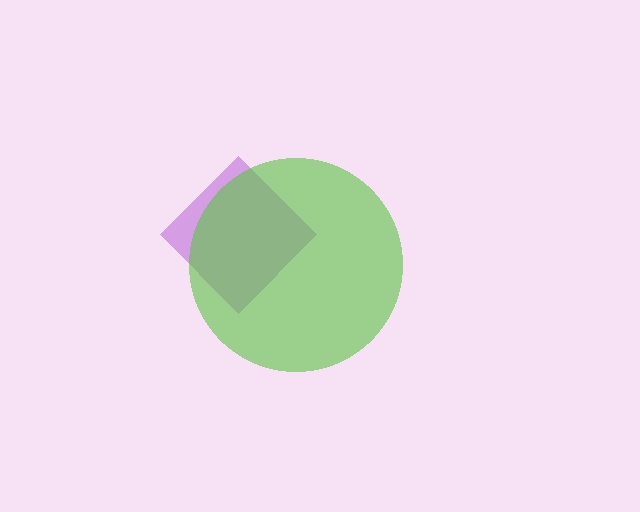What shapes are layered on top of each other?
The layered shapes are: a purple diamond, a lime circle.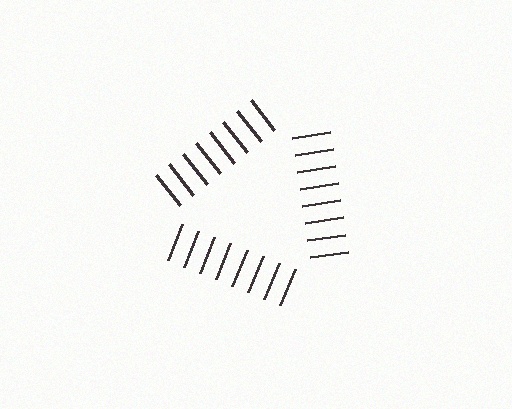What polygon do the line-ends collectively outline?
An illusory triangle — the line segments terminate on its edges but no continuous stroke is drawn.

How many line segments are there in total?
24 — 8 along each of the 3 edges.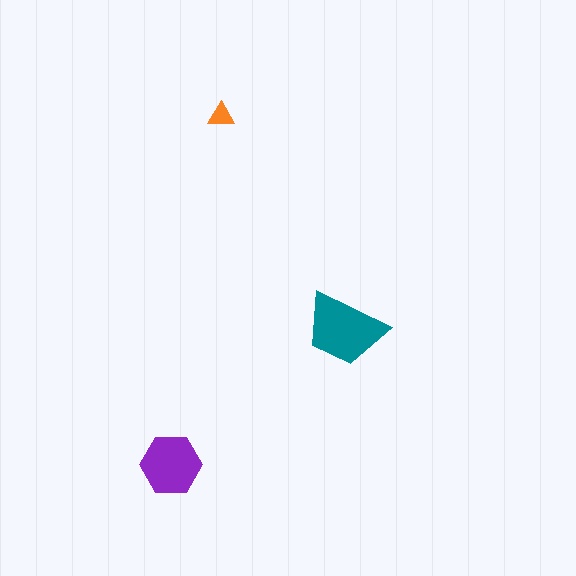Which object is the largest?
The teal trapezoid.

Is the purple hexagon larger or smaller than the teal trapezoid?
Smaller.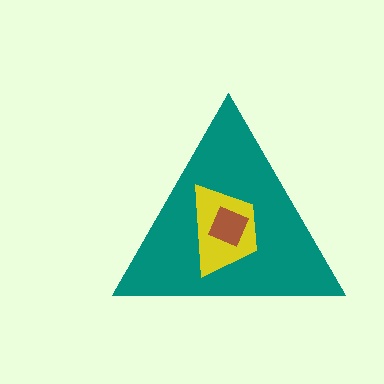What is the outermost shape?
The teal triangle.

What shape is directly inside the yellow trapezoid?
The brown square.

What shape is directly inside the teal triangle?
The yellow trapezoid.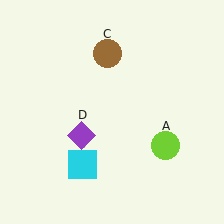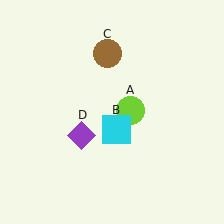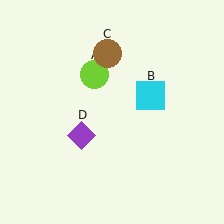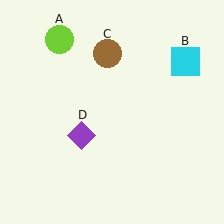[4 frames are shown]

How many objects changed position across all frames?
2 objects changed position: lime circle (object A), cyan square (object B).